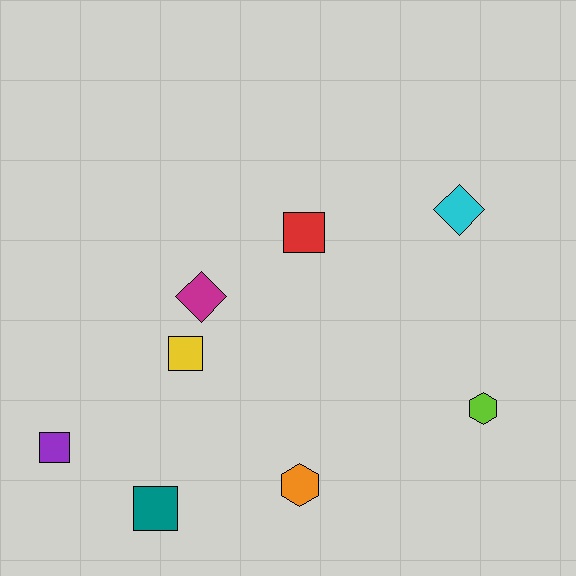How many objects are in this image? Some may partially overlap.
There are 8 objects.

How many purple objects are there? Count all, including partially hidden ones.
There is 1 purple object.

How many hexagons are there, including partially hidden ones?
There are 2 hexagons.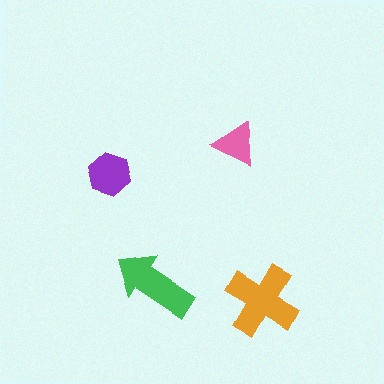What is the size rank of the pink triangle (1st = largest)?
4th.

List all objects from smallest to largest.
The pink triangle, the purple hexagon, the green arrow, the orange cross.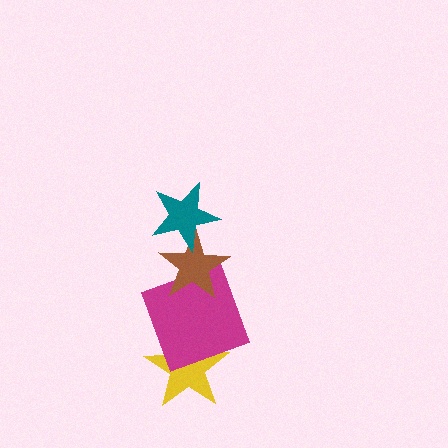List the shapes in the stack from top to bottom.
From top to bottom: the teal star, the brown star, the magenta square, the yellow star.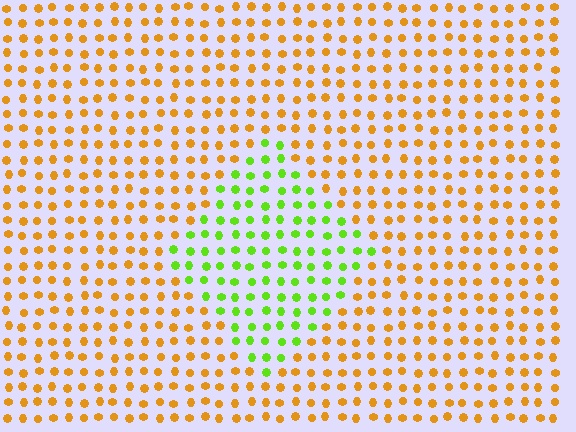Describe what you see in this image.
The image is filled with small orange elements in a uniform arrangement. A diamond-shaped region is visible where the elements are tinted to a slightly different hue, forming a subtle color boundary.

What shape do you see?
I see a diamond.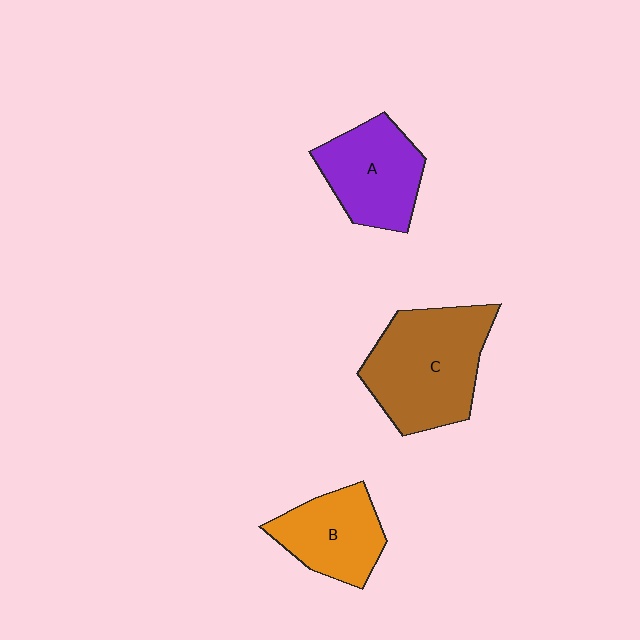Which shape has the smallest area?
Shape B (orange).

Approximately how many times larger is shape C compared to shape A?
Approximately 1.4 times.